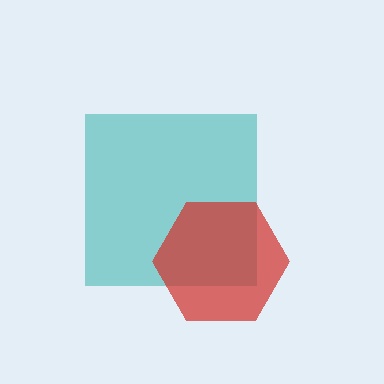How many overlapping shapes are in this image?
There are 2 overlapping shapes in the image.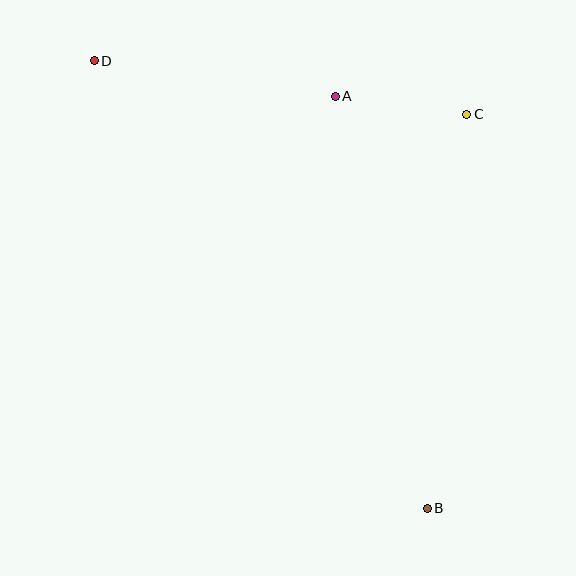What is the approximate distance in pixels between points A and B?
The distance between A and B is approximately 422 pixels.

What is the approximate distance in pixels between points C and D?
The distance between C and D is approximately 376 pixels.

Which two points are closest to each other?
Points A and C are closest to each other.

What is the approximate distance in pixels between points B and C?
The distance between B and C is approximately 396 pixels.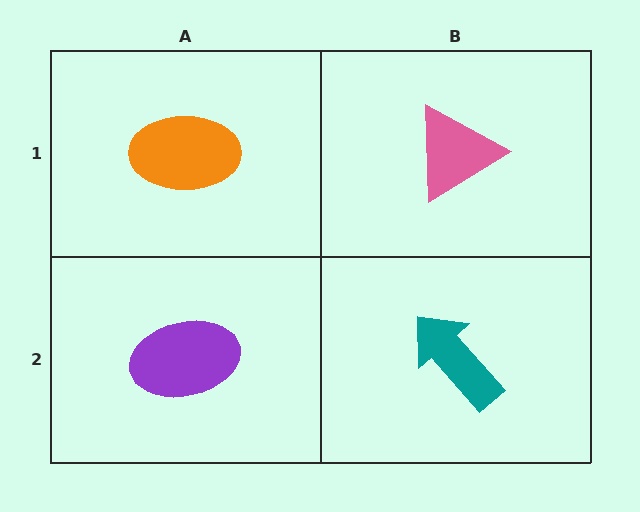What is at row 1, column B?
A pink triangle.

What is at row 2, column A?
A purple ellipse.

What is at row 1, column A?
An orange ellipse.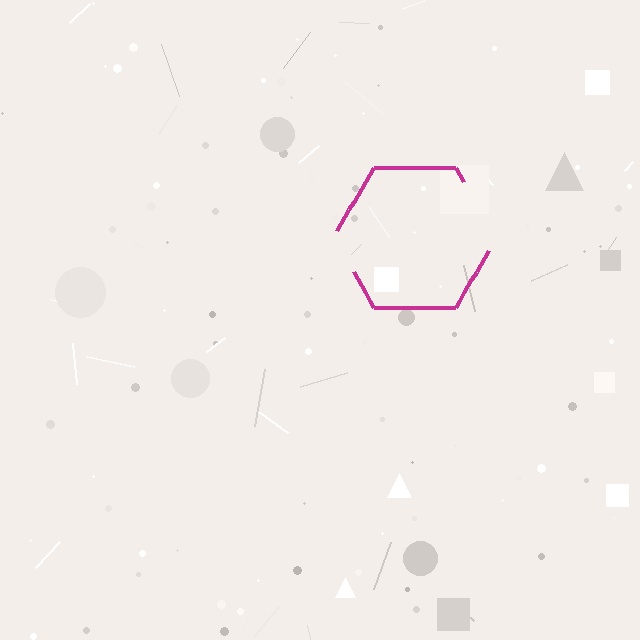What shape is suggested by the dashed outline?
The dashed outline suggests a hexagon.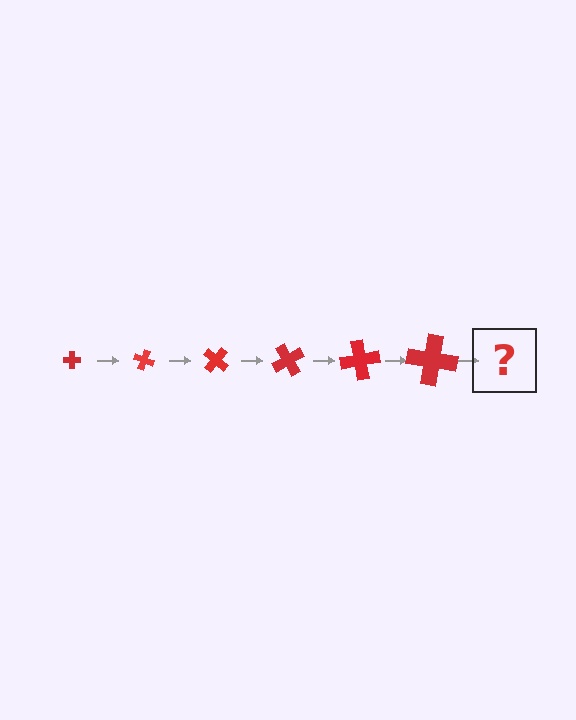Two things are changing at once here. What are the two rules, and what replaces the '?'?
The two rules are that the cross grows larger each step and it rotates 20 degrees each step. The '?' should be a cross, larger than the previous one and rotated 120 degrees from the start.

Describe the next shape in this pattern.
It should be a cross, larger than the previous one and rotated 120 degrees from the start.